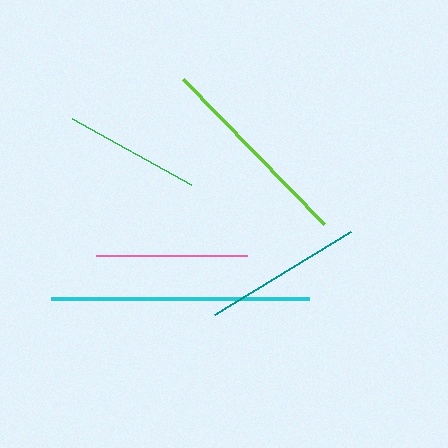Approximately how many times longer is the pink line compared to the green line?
The pink line is approximately 1.1 times the length of the green line.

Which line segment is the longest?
The cyan line is the longest at approximately 258 pixels.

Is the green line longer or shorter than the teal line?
The teal line is longer than the green line.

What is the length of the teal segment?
The teal segment is approximately 159 pixels long.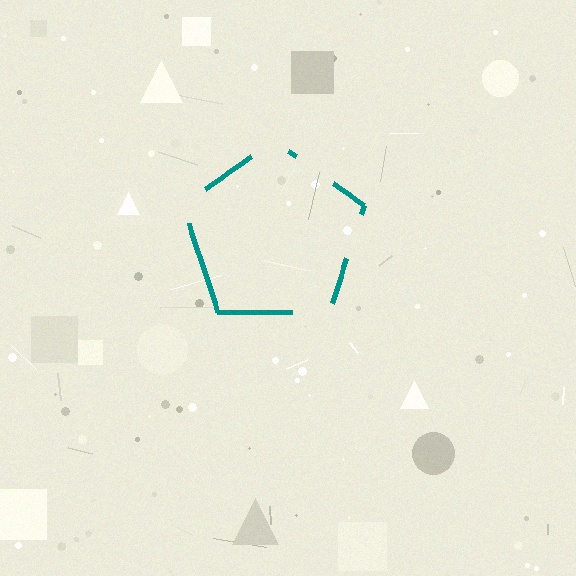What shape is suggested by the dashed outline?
The dashed outline suggests a pentagon.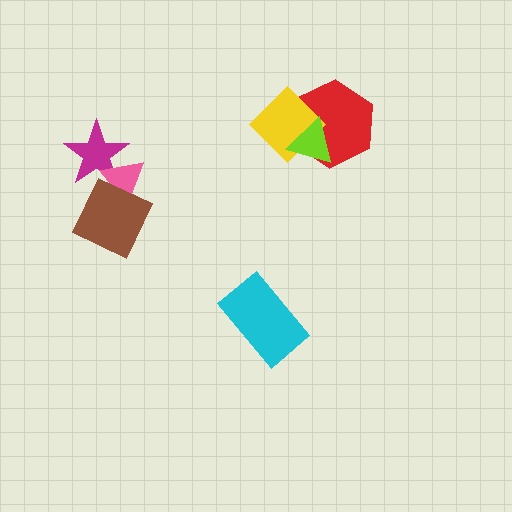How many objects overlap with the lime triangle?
2 objects overlap with the lime triangle.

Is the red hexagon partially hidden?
Yes, it is partially covered by another shape.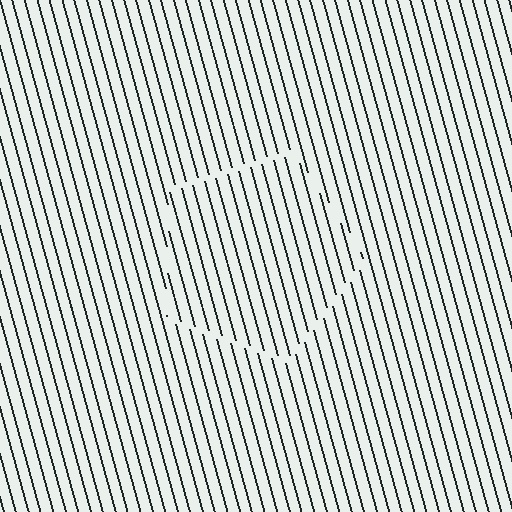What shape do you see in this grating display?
An illusory pentagon. The interior of the shape contains the same grating, shifted by half a period — the contour is defined by the phase discontinuity where line-ends from the inner and outer gratings abut.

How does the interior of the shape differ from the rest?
The interior of the shape contains the same grating, shifted by half a period — the contour is defined by the phase discontinuity where line-ends from the inner and outer gratings abut.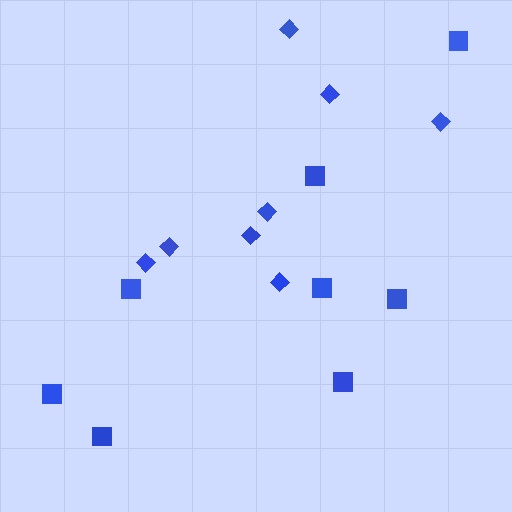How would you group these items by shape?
There are 2 groups: one group of squares (8) and one group of diamonds (8).